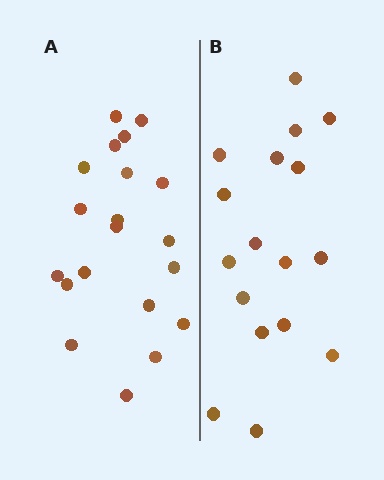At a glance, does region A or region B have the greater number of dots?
Region A (the left region) has more dots.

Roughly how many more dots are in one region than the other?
Region A has just a few more — roughly 2 or 3 more dots than region B.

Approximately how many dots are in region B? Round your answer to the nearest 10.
About 20 dots. (The exact count is 17, which rounds to 20.)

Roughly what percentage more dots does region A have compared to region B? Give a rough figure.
About 20% more.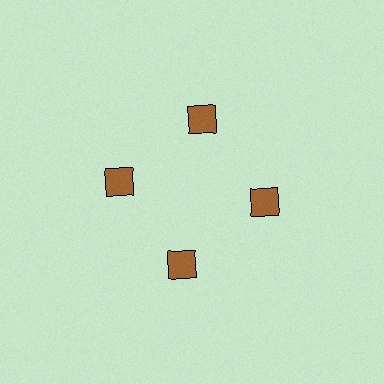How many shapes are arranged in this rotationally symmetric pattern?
There are 4 shapes, arranged in 4 groups of 1.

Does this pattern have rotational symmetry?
Yes, this pattern has 4-fold rotational symmetry. It looks the same after rotating 90 degrees around the center.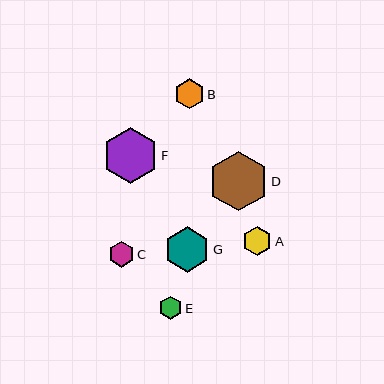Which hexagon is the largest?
Hexagon D is the largest with a size of approximately 59 pixels.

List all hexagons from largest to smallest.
From largest to smallest: D, F, G, B, A, C, E.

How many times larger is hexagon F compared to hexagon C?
Hexagon F is approximately 2.2 times the size of hexagon C.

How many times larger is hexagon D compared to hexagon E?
Hexagon D is approximately 2.5 times the size of hexagon E.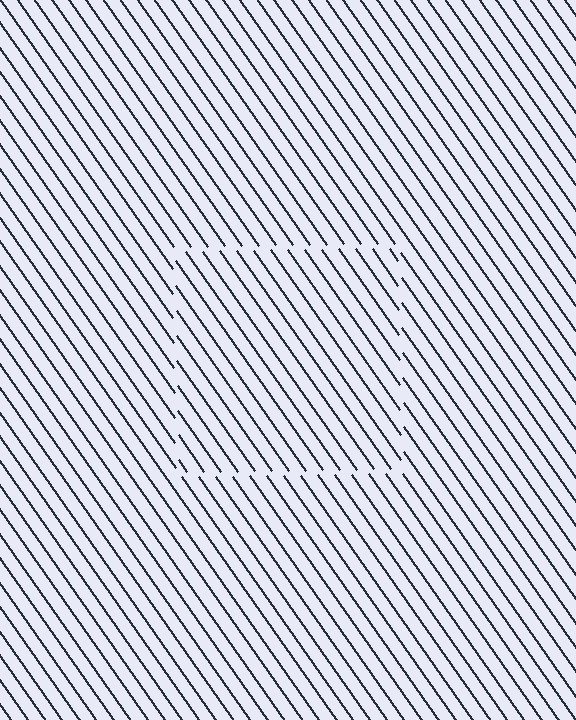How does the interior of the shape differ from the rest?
The interior of the shape contains the same grating, shifted by half a period — the contour is defined by the phase discontinuity where line-ends from the inner and outer gratings abut.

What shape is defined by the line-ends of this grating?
An illusory square. The interior of the shape contains the same grating, shifted by half a period — the contour is defined by the phase discontinuity where line-ends from the inner and outer gratings abut.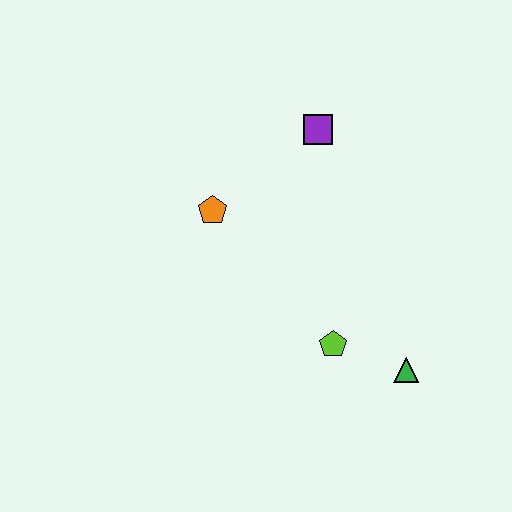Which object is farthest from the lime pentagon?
The purple square is farthest from the lime pentagon.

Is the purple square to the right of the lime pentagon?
No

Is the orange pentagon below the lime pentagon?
No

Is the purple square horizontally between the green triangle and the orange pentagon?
Yes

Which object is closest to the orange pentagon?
The purple square is closest to the orange pentagon.